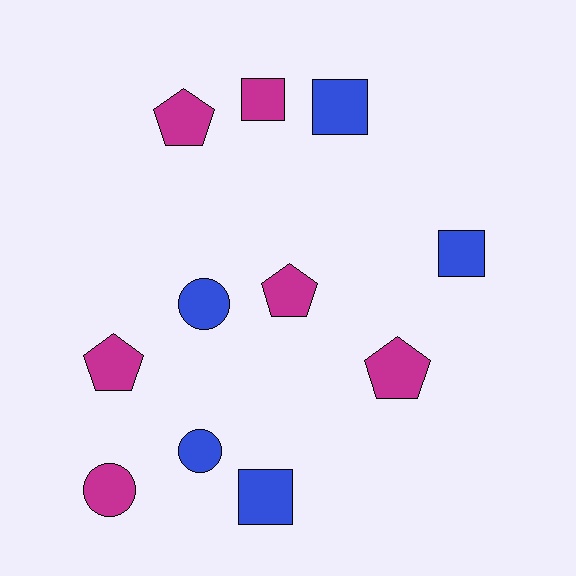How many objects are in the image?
There are 11 objects.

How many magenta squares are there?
There is 1 magenta square.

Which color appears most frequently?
Magenta, with 6 objects.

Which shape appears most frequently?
Square, with 4 objects.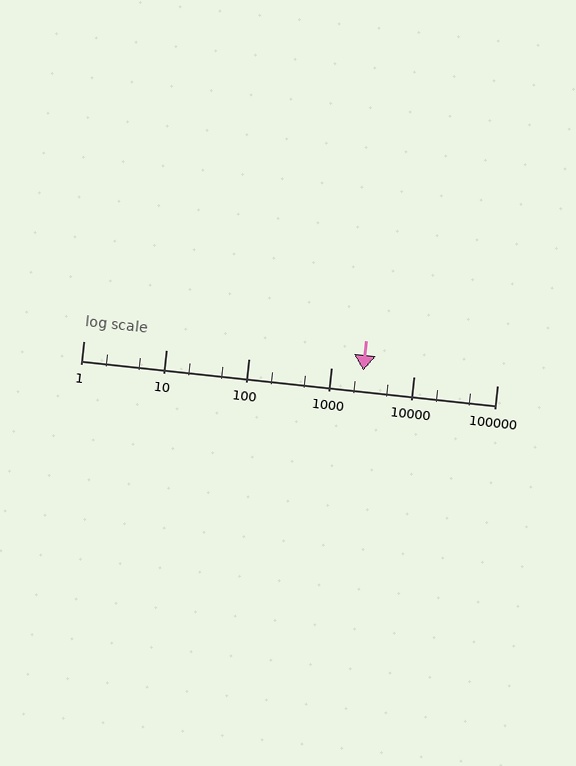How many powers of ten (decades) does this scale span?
The scale spans 5 decades, from 1 to 100000.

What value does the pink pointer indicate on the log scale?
The pointer indicates approximately 2400.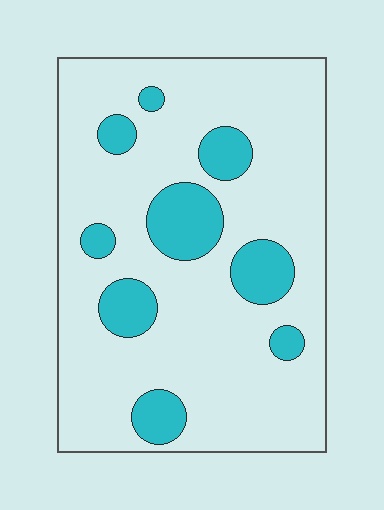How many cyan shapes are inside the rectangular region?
9.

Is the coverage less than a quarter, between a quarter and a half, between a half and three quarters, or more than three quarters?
Less than a quarter.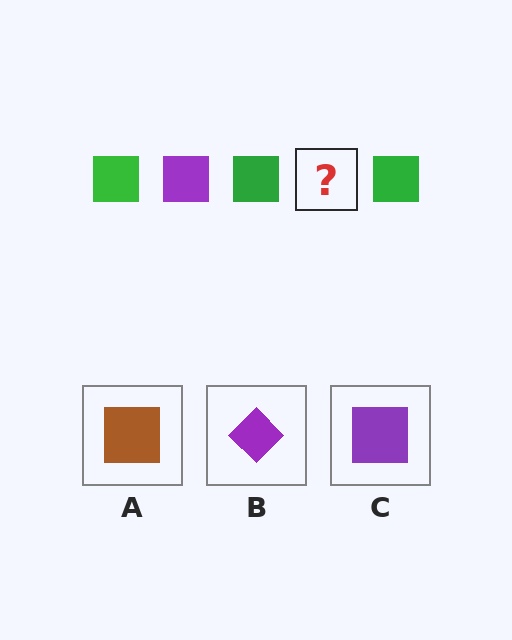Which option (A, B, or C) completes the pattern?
C.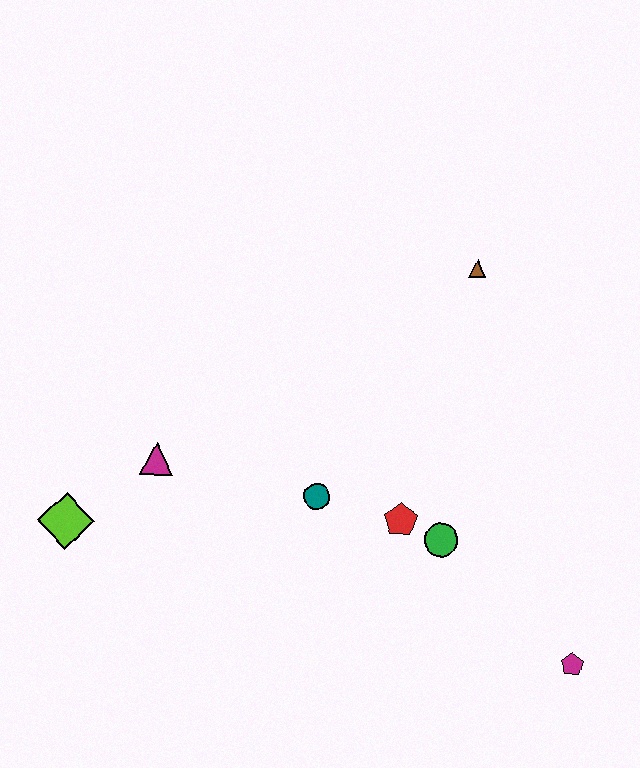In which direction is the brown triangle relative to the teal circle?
The brown triangle is above the teal circle.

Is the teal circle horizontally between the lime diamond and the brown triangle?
Yes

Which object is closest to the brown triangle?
The red pentagon is closest to the brown triangle.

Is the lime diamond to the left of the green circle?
Yes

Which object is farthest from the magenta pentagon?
The lime diamond is farthest from the magenta pentagon.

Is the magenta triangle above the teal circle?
Yes